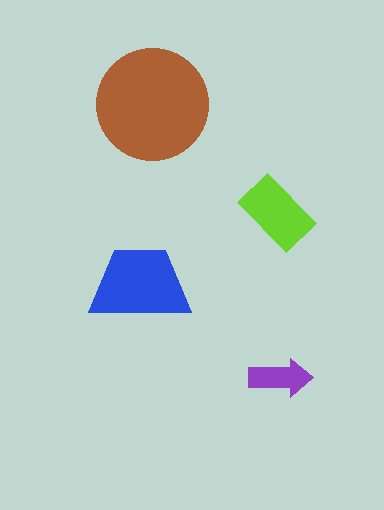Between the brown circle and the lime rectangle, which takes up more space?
The brown circle.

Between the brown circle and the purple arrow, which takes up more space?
The brown circle.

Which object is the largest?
The brown circle.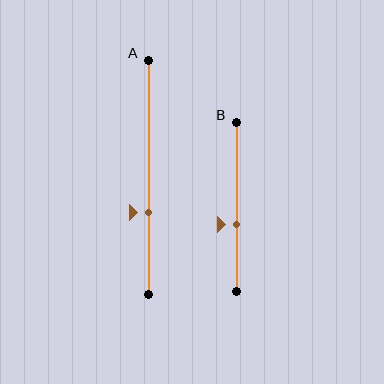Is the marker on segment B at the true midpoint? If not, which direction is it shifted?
No, the marker on segment B is shifted downward by about 10% of the segment length.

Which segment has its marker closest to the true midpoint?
Segment B has its marker closest to the true midpoint.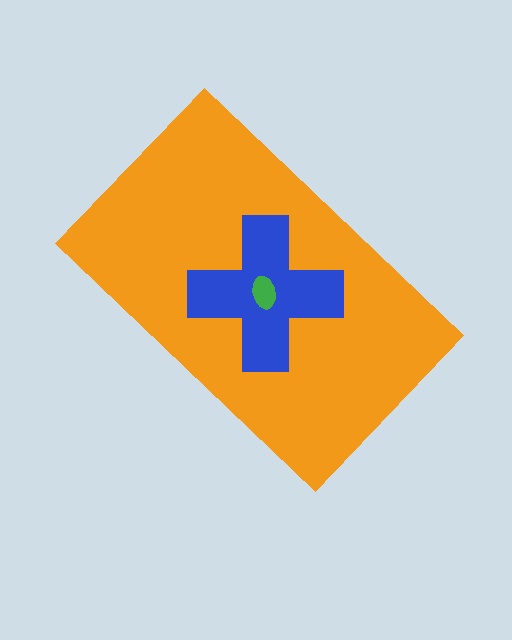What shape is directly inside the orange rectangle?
The blue cross.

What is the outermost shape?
The orange rectangle.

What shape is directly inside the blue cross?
The green ellipse.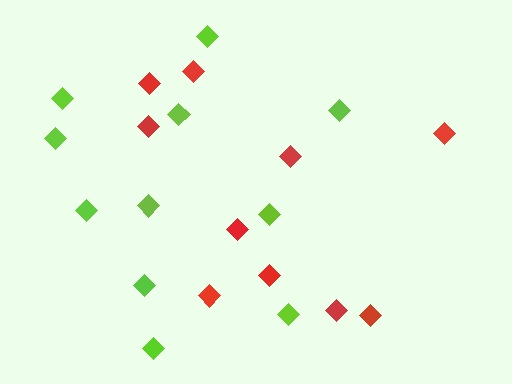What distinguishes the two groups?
There are 2 groups: one group of lime diamonds (11) and one group of red diamonds (10).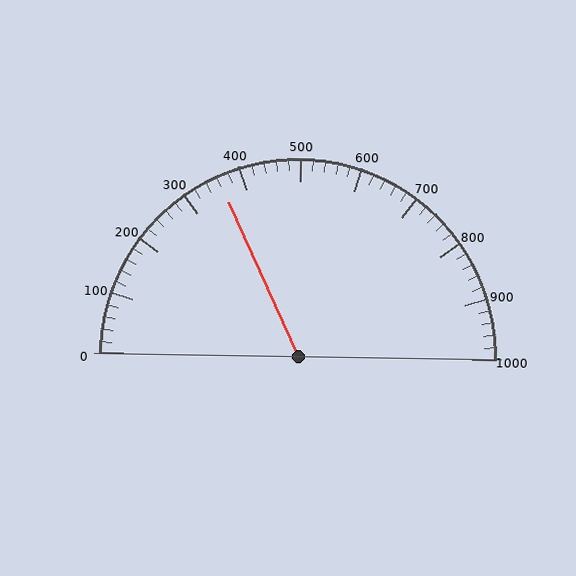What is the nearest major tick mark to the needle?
The nearest major tick mark is 400.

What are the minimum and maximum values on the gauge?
The gauge ranges from 0 to 1000.